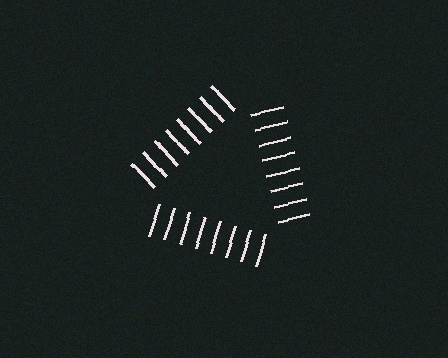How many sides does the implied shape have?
3 sides — the line-ends trace a triangle.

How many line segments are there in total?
24 — 8 along each of the 3 edges.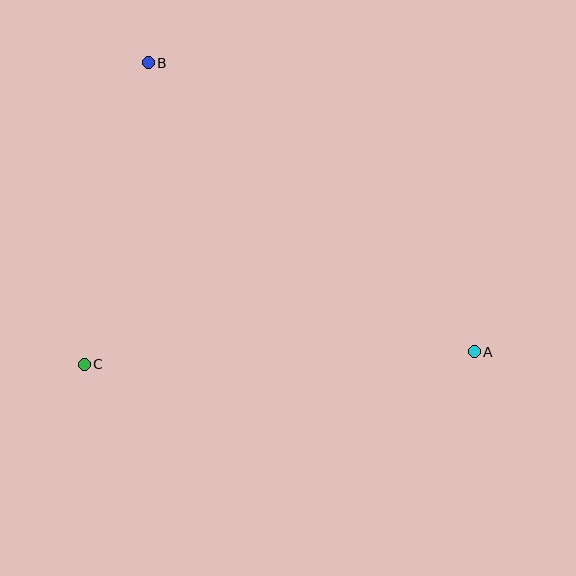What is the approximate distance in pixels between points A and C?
The distance between A and C is approximately 390 pixels.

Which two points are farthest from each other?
Points A and B are farthest from each other.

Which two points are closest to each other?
Points B and C are closest to each other.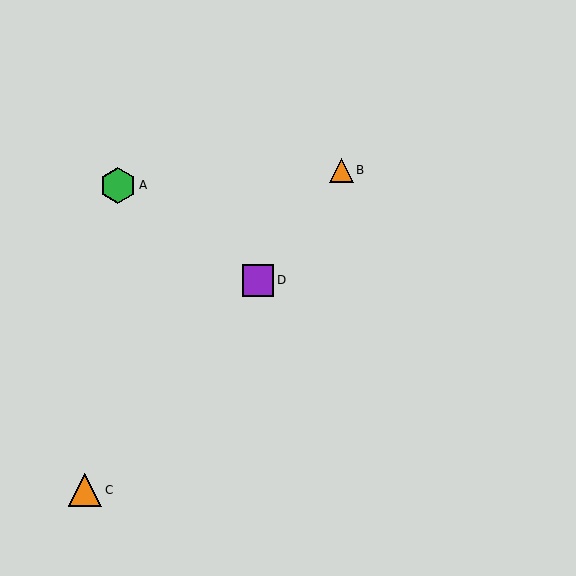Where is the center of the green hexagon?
The center of the green hexagon is at (118, 185).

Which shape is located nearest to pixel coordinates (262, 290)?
The purple square (labeled D) at (258, 280) is nearest to that location.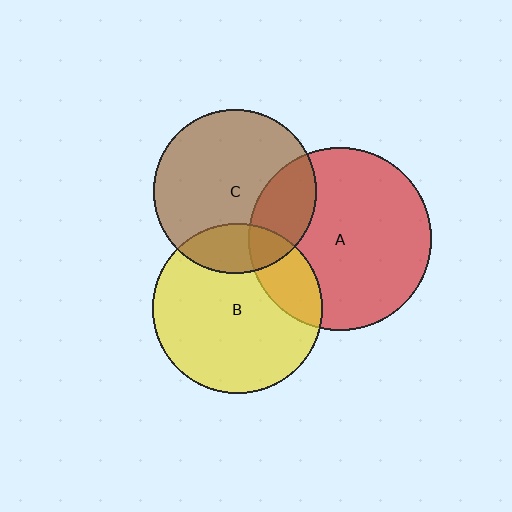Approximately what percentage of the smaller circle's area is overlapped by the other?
Approximately 20%.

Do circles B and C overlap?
Yes.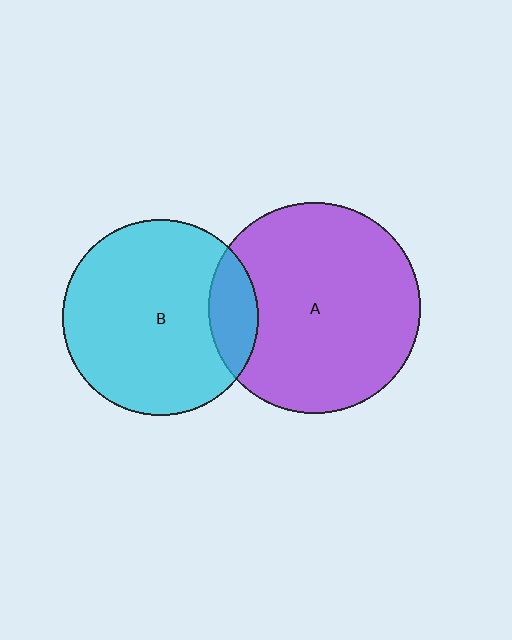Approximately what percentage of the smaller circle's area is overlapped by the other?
Approximately 15%.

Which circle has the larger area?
Circle A (purple).